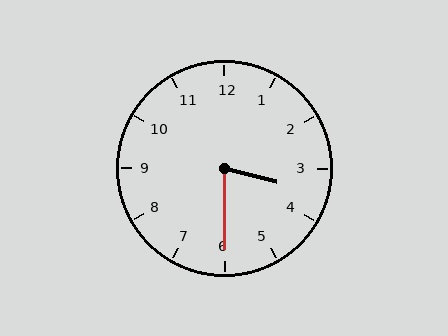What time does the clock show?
3:30.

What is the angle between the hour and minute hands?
Approximately 75 degrees.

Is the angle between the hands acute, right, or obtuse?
It is acute.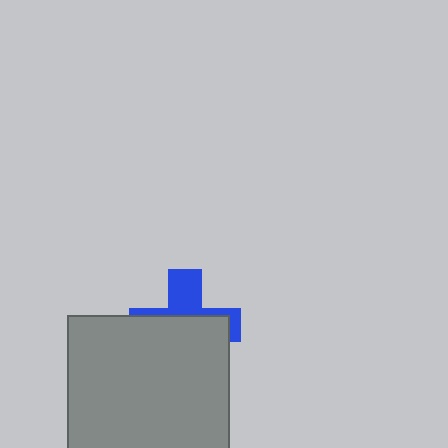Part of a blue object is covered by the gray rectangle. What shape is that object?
It is a cross.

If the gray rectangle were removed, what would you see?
You would see the complete blue cross.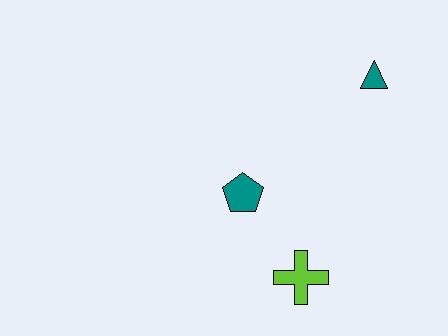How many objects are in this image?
There are 3 objects.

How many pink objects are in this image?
There are no pink objects.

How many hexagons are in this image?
There are no hexagons.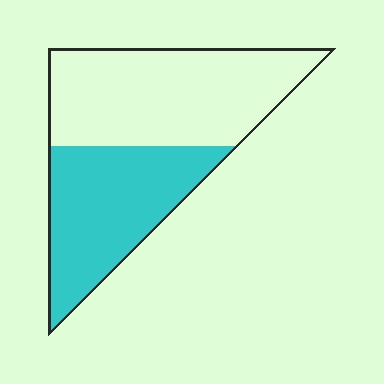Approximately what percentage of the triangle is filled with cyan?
Approximately 45%.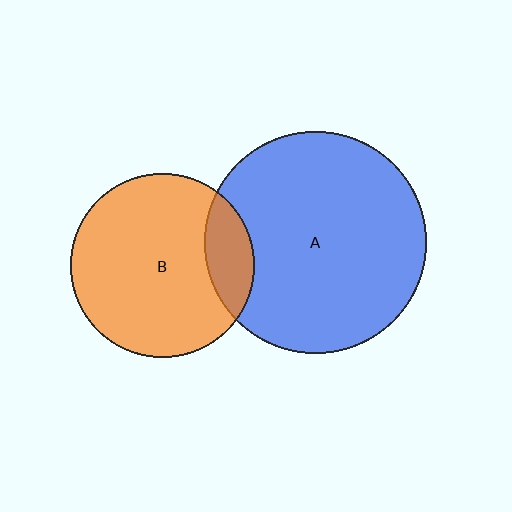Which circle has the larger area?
Circle A (blue).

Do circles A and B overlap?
Yes.